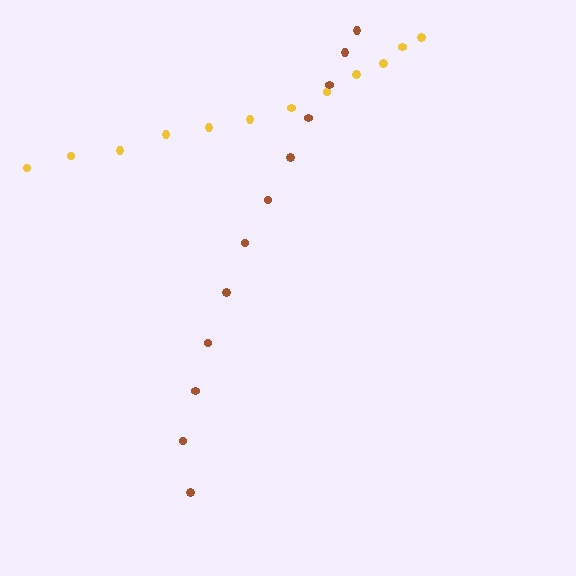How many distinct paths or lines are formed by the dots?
There are 2 distinct paths.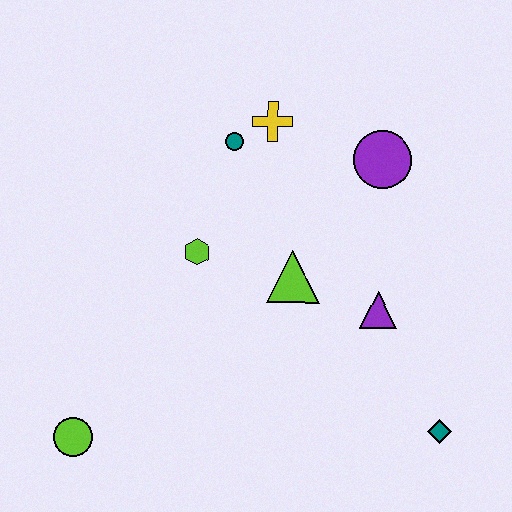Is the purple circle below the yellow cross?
Yes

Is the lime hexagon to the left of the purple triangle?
Yes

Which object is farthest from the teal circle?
The teal diamond is farthest from the teal circle.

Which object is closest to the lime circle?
The lime hexagon is closest to the lime circle.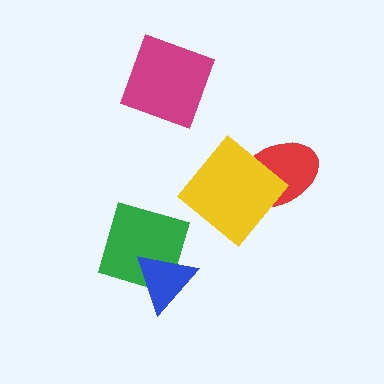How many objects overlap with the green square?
1 object overlaps with the green square.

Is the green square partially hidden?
Yes, it is partially covered by another shape.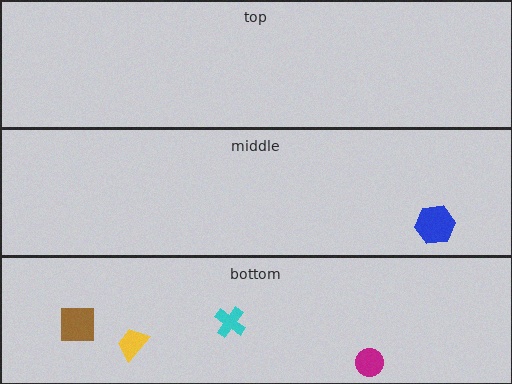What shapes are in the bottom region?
The cyan cross, the brown square, the magenta circle, the yellow trapezoid.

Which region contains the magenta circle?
The bottom region.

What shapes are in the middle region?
The blue hexagon.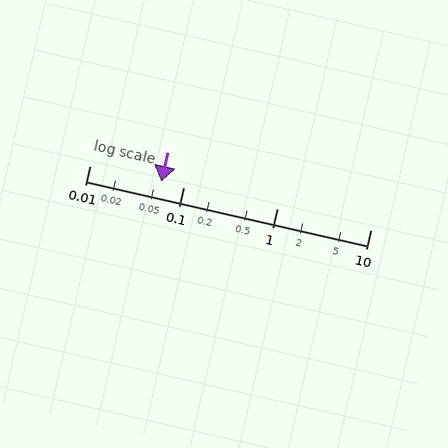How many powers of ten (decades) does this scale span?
The scale spans 3 decades, from 0.01 to 10.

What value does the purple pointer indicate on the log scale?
The pointer indicates approximately 0.058.